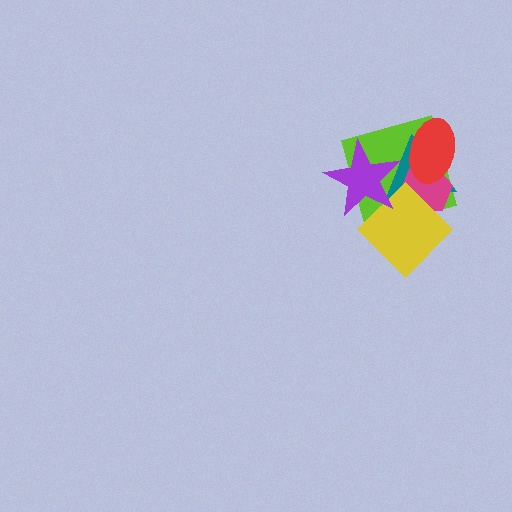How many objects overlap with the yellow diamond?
4 objects overlap with the yellow diamond.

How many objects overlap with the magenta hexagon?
4 objects overlap with the magenta hexagon.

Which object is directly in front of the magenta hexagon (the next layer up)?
The yellow diamond is directly in front of the magenta hexagon.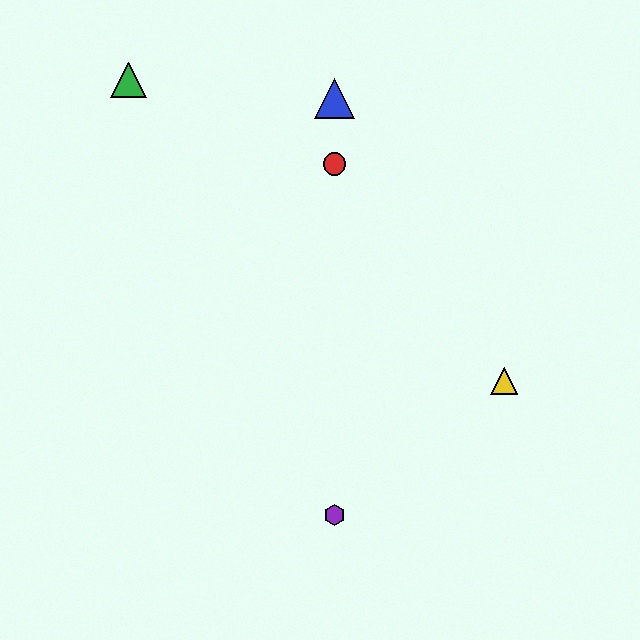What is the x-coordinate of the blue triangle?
The blue triangle is at x≈335.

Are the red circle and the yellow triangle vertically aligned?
No, the red circle is at x≈335 and the yellow triangle is at x≈504.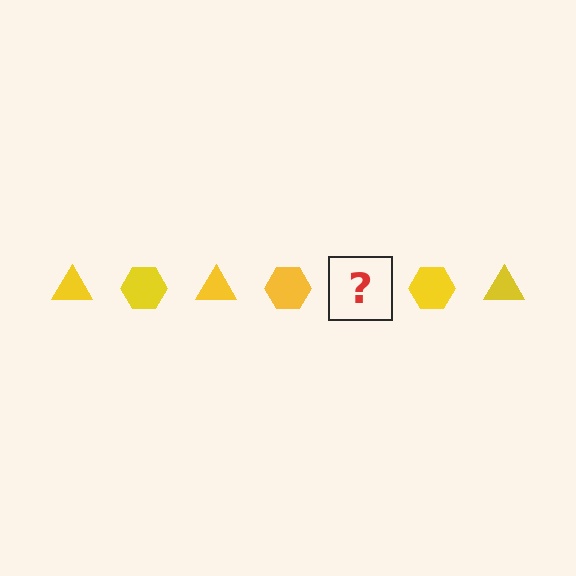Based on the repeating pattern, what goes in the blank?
The blank should be a yellow triangle.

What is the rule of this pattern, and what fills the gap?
The rule is that the pattern cycles through triangle, hexagon shapes in yellow. The gap should be filled with a yellow triangle.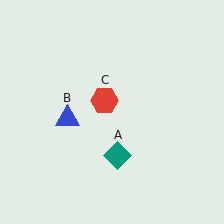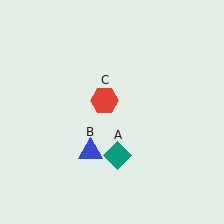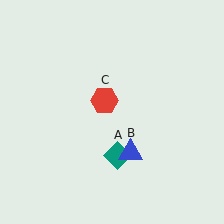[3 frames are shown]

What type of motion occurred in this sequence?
The blue triangle (object B) rotated counterclockwise around the center of the scene.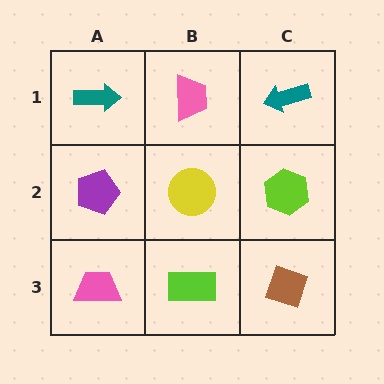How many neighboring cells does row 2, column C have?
3.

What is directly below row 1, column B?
A yellow circle.